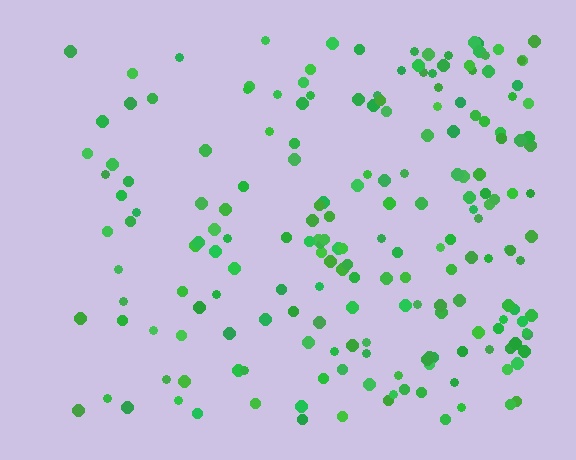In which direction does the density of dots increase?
From left to right, with the right side densest.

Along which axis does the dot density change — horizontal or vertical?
Horizontal.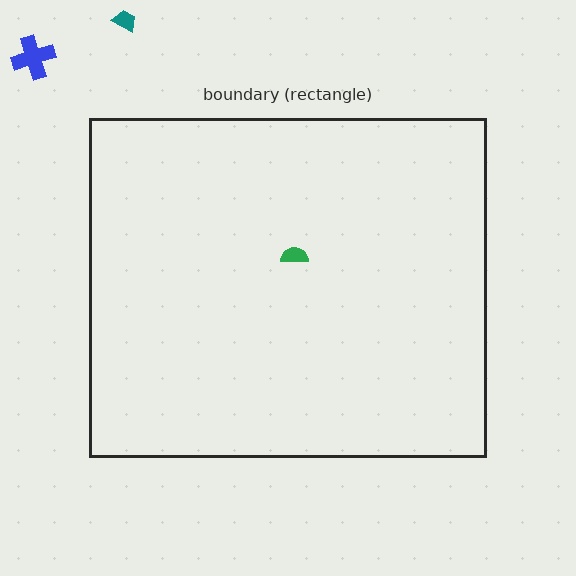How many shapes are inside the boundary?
1 inside, 2 outside.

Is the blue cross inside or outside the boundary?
Outside.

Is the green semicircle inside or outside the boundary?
Inside.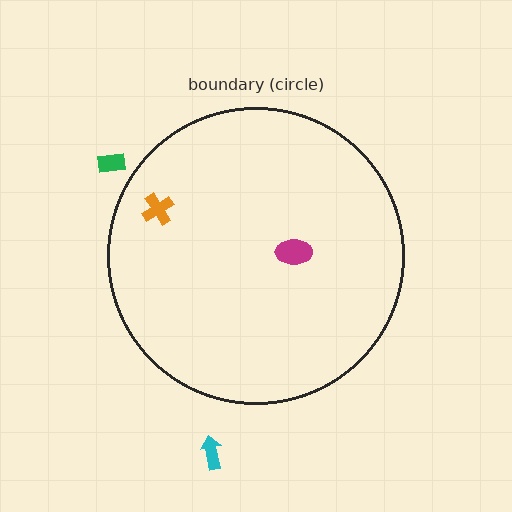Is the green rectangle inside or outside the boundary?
Outside.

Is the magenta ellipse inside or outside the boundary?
Inside.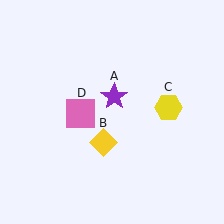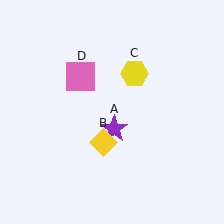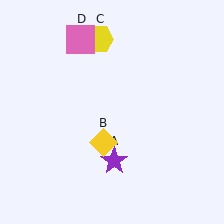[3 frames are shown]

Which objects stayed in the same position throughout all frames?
Yellow diamond (object B) remained stationary.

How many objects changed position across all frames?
3 objects changed position: purple star (object A), yellow hexagon (object C), pink square (object D).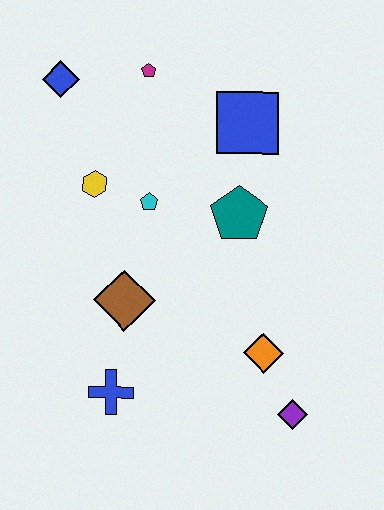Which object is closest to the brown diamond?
The blue cross is closest to the brown diamond.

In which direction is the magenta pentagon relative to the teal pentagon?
The magenta pentagon is above the teal pentagon.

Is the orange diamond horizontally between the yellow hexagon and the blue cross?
No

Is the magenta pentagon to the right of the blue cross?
Yes